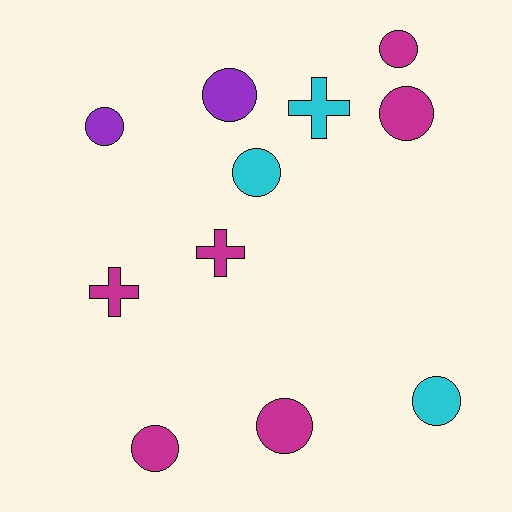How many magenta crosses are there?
There are 2 magenta crosses.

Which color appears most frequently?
Magenta, with 6 objects.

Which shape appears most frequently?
Circle, with 8 objects.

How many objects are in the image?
There are 11 objects.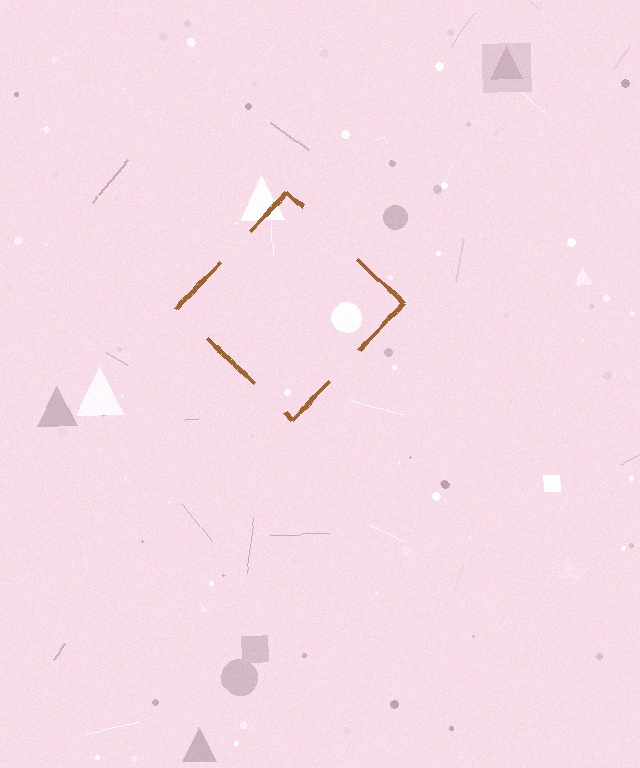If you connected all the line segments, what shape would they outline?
They would outline a diamond.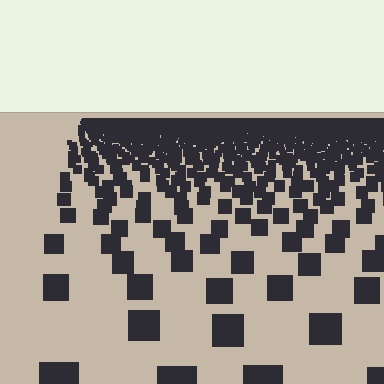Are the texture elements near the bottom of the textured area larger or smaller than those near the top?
Larger. Near the bottom, elements are closer to the viewer and appear at a bigger on-screen size.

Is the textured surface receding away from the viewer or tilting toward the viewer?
The surface is receding away from the viewer. Texture elements get smaller and denser toward the top.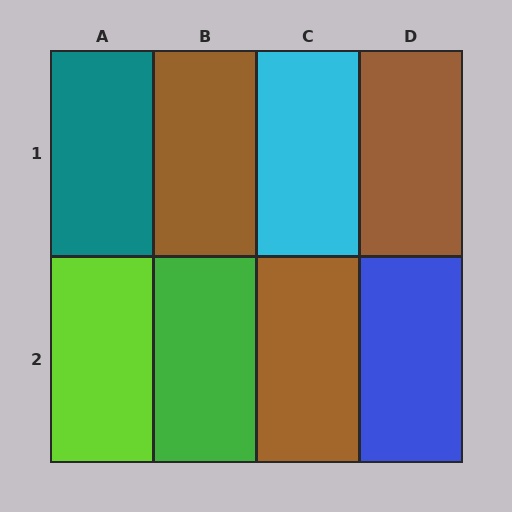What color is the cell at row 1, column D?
Brown.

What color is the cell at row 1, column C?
Cyan.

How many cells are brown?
3 cells are brown.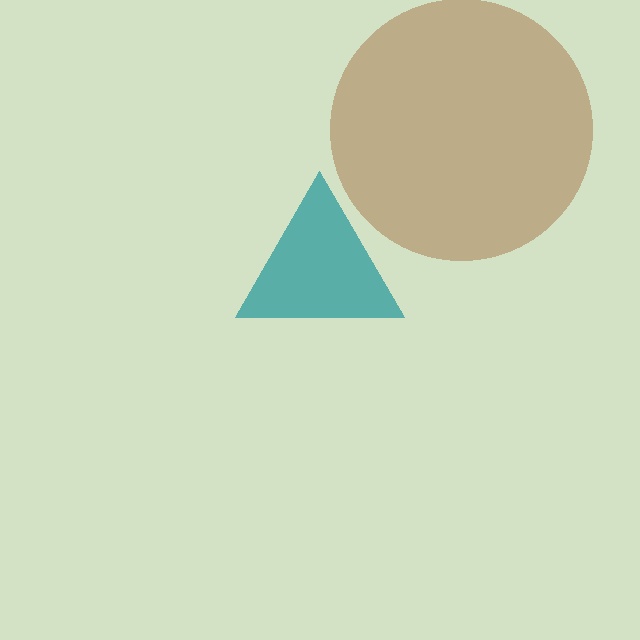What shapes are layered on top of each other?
The layered shapes are: a teal triangle, a brown circle.